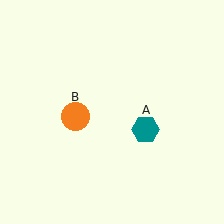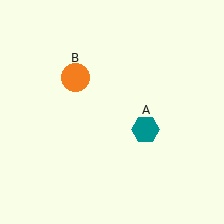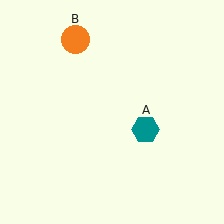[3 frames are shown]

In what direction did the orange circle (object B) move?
The orange circle (object B) moved up.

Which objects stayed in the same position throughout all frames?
Teal hexagon (object A) remained stationary.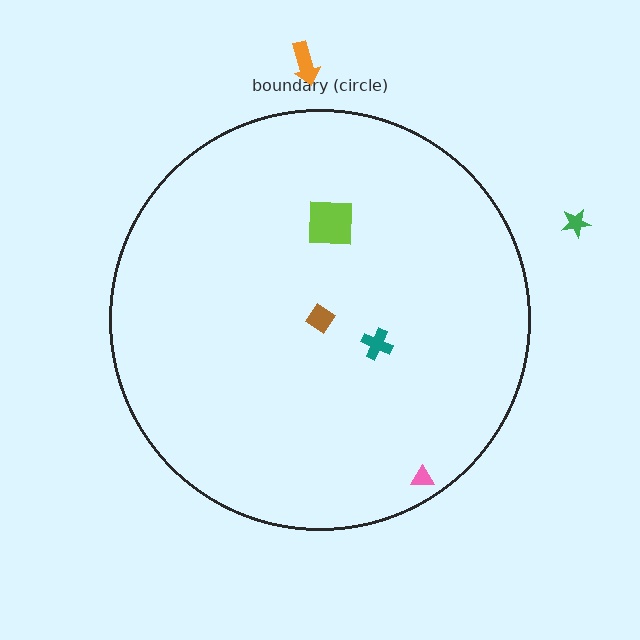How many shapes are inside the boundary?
4 inside, 2 outside.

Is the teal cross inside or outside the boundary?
Inside.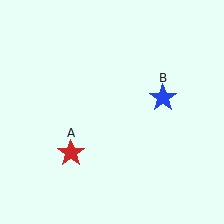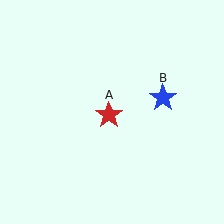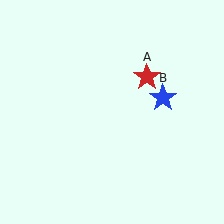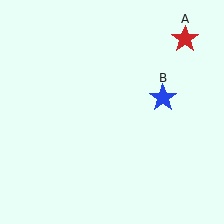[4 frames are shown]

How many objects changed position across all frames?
1 object changed position: red star (object A).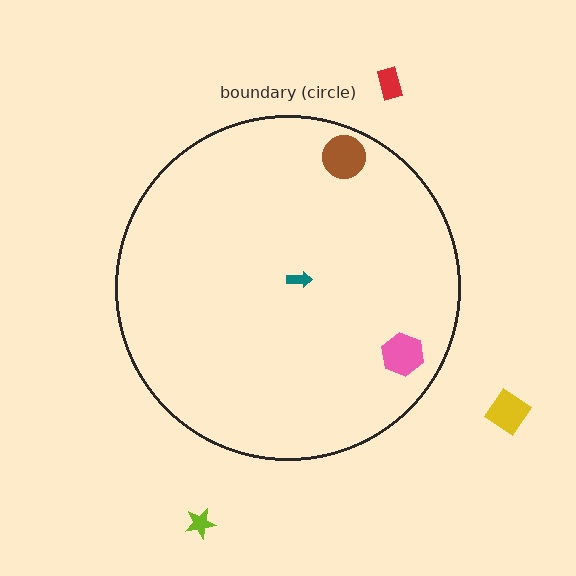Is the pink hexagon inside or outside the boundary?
Inside.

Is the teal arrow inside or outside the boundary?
Inside.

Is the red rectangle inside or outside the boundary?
Outside.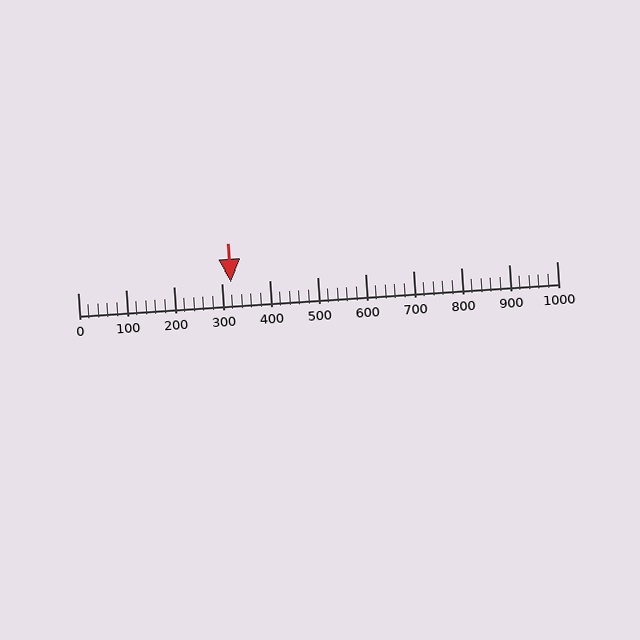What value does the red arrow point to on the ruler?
The red arrow points to approximately 320.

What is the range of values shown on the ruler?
The ruler shows values from 0 to 1000.